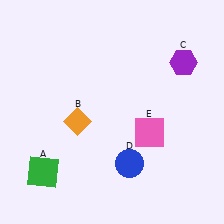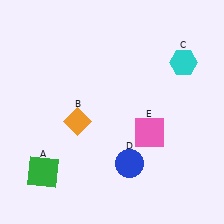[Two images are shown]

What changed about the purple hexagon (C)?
In Image 1, C is purple. In Image 2, it changed to cyan.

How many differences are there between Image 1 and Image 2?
There is 1 difference between the two images.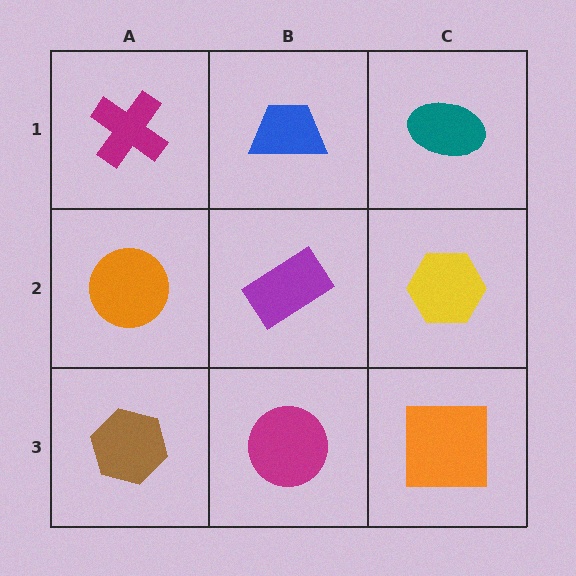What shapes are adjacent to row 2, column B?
A blue trapezoid (row 1, column B), a magenta circle (row 3, column B), an orange circle (row 2, column A), a yellow hexagon (row 2, column C).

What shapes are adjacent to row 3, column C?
A yellow hexagon (row 2, column C), a magenta circle (row 3, column B).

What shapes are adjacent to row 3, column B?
A purple rectangle (row 2, column B), a brown hexagon (row 3, column A), an orange square (row 3, column C).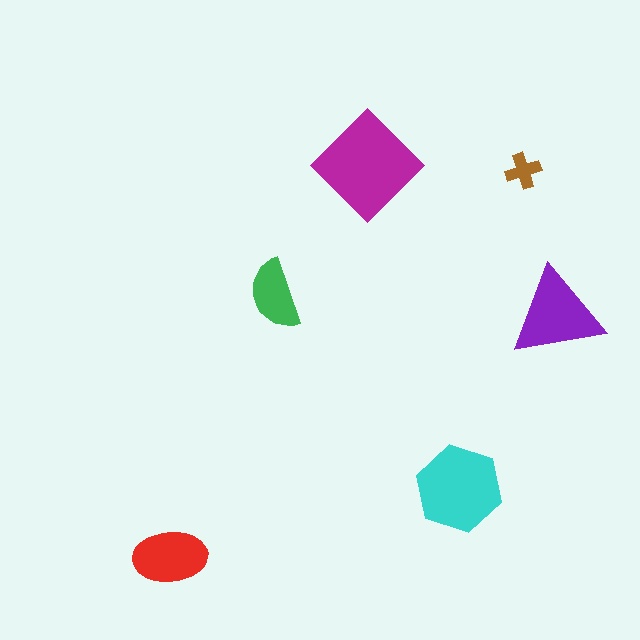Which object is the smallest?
The brown cross.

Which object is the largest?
The magenta diamond.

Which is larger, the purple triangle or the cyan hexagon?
The cyan hexagon.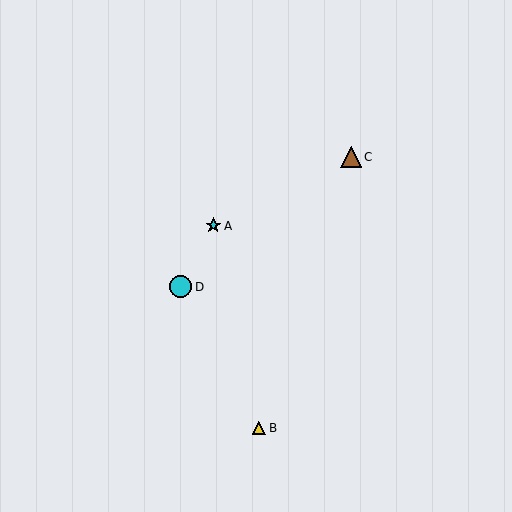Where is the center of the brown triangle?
The center of the brown triangle is at (351, 157).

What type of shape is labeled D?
Shape D is a cyan circle.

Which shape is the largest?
The cyan circle (labeled D) is the largest.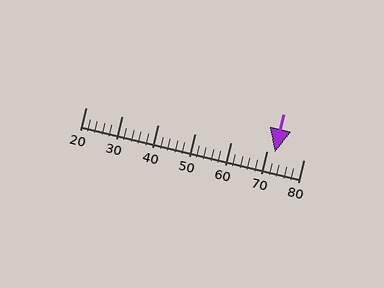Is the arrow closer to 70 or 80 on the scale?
The arrow is closer to 70.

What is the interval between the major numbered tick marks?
The major tick marks are spaced 10 units apart.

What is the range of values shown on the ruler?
The ruler shows values from 20 to 80.